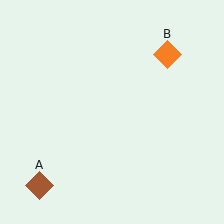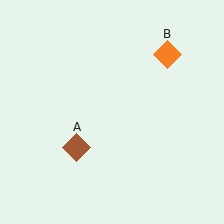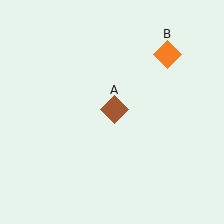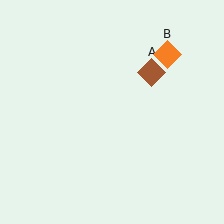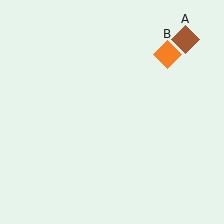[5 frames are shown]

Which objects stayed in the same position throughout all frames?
Orange diamond (object B) remained stationary.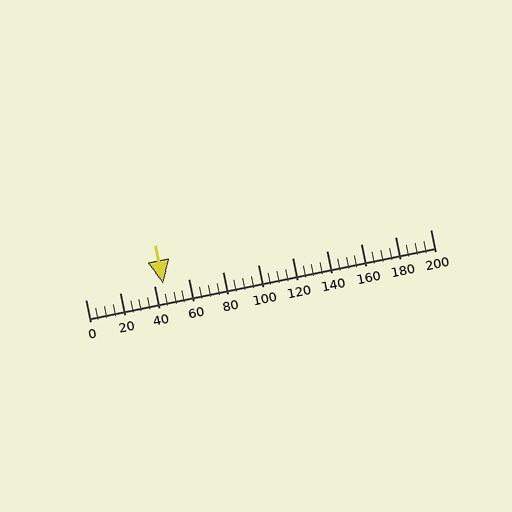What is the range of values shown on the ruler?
The ruler shows values from 0 to 200.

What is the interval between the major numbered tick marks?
The major tick marks are spaced 20 units apart.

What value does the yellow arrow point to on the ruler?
The yellow arrow points to approximately 45.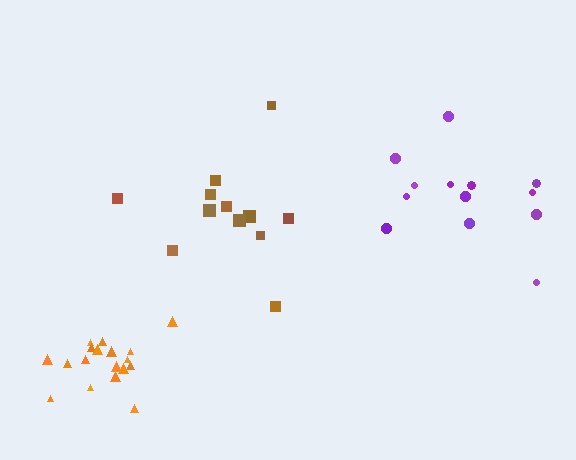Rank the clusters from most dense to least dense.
orange, purple, brown.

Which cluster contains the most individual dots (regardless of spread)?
Orange (18).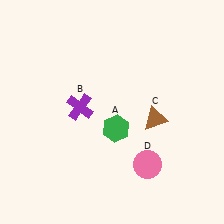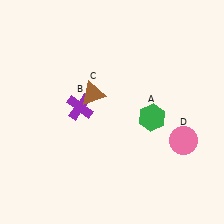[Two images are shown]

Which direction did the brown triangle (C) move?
The brown triangle (C) moved left.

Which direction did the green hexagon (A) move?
The green hexagon (A) moved right.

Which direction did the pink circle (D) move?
The pink circle (D) moved right.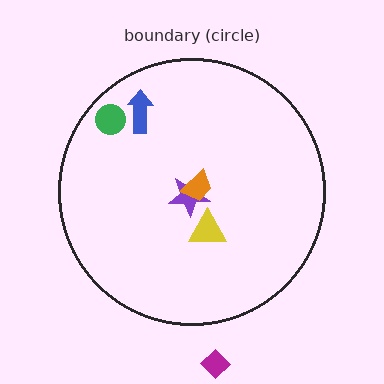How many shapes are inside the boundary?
5 inside, 1 outside.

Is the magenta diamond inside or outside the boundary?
Outside.